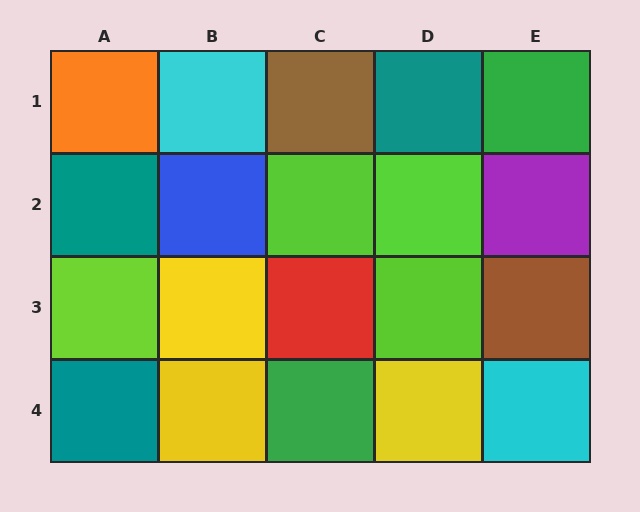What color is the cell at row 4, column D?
Yellow.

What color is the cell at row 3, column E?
Brown.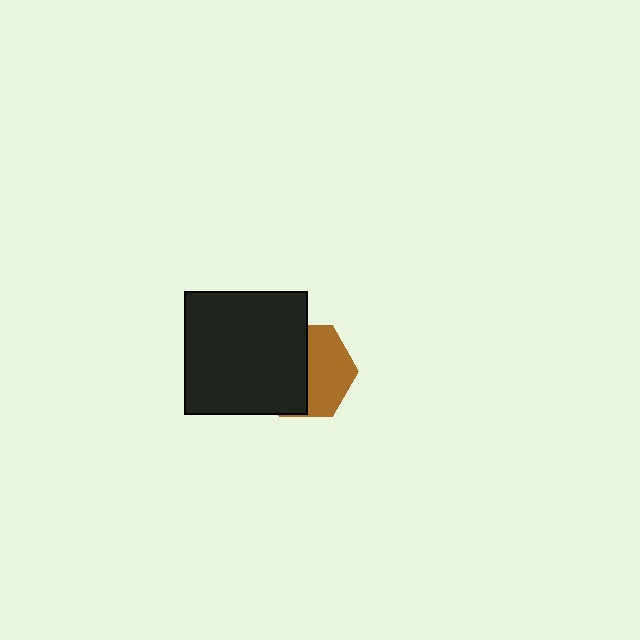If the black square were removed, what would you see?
You would see the complete brown hexagon.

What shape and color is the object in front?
The object in front is a black square.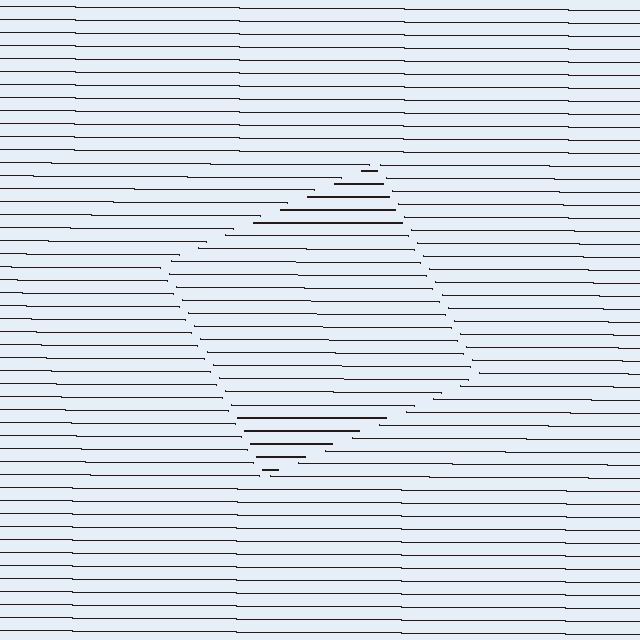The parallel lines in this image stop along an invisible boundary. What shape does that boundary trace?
An illusory square. The interior of the shape contains the same grating, shifted by half a period — the contour is defined by the phase discontinuity where line-ends from the inner and outer gratings abut.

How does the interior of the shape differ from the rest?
The interior of the shape contains the same grating, shifted by half a period — the contour is defined by the phase discontinuity where line-ends from the inner and outer gratings abut.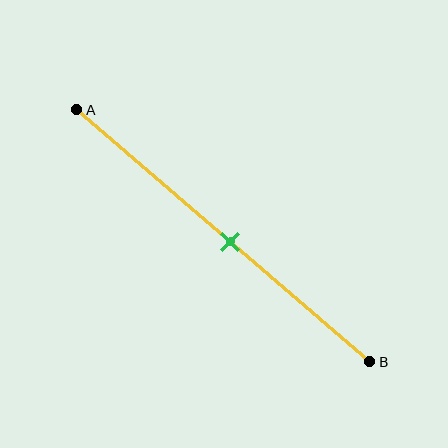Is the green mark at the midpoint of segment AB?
Yes, the mark is approximately at the midpoint.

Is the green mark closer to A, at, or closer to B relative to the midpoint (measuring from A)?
The green mark is approximately at the midpoint of segment AB.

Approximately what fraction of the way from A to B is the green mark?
The green mark is approximately 50% of the way from A to B.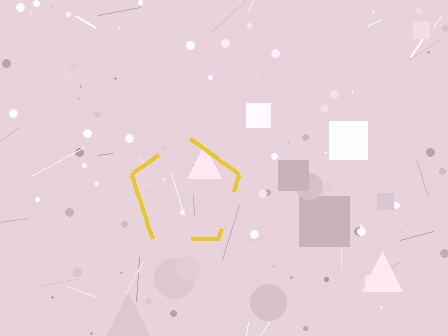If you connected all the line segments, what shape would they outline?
They would outline a pentagon.